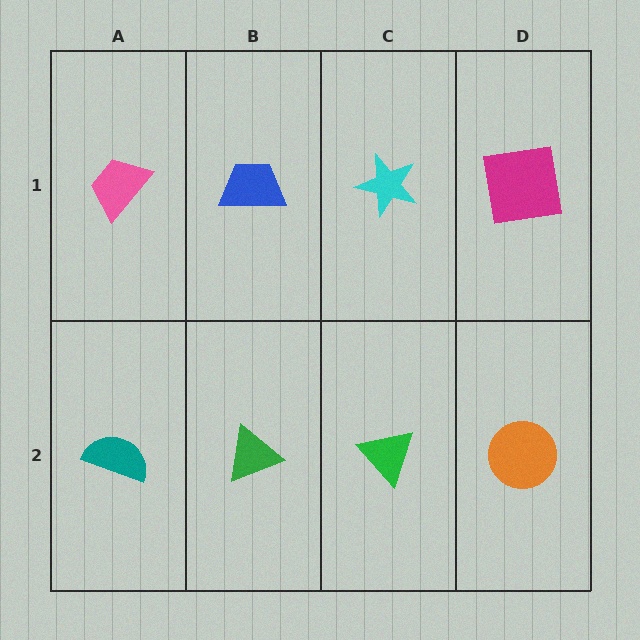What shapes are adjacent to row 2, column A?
A pink trapezoid (row 1, column A), a green triangle (row 2, column B).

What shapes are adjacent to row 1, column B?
A green triangle (row 2, column B), a pink trapezoid (row 1, column A), a cyan star (row 1, column C).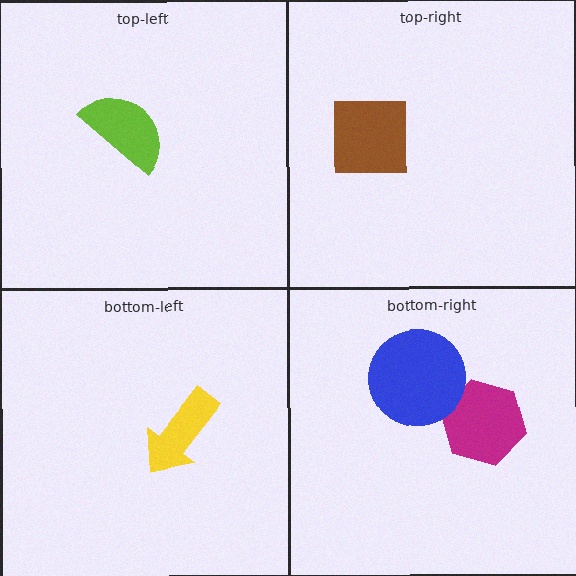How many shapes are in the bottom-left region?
1.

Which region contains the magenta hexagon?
The bottom-right region.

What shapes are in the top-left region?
The lime semicircle.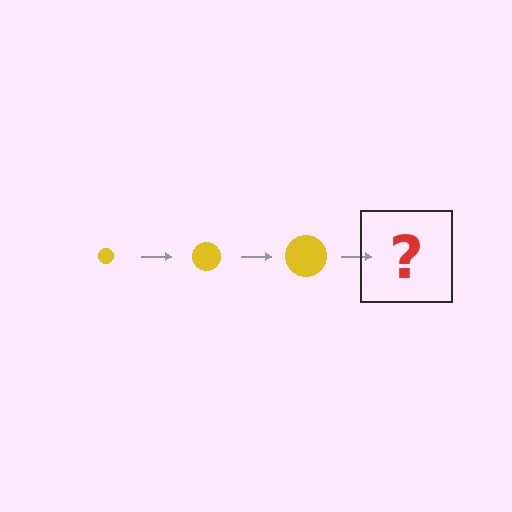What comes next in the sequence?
The next element should be a yellow circle, larger than the previous one.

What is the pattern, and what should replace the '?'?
The pattern is that the circle gets progressively larger each step. The '?' should be a yellow circle, larger than the previous one.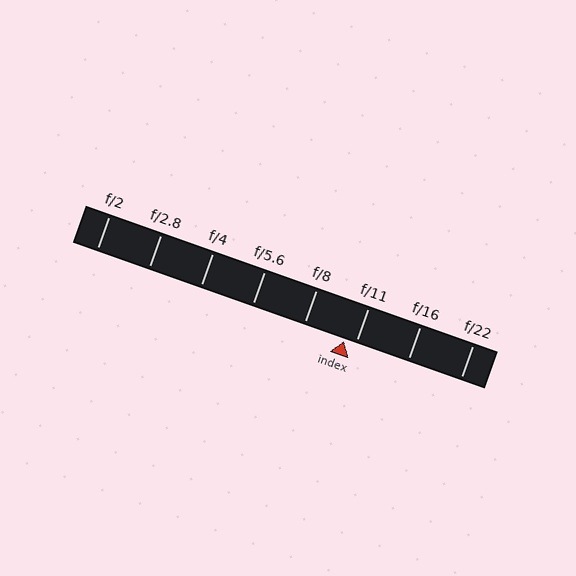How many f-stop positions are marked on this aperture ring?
There are 8 f-stop positions marked.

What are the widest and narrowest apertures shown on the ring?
The widest aperture shown is f/2 and the narrowest is f/22.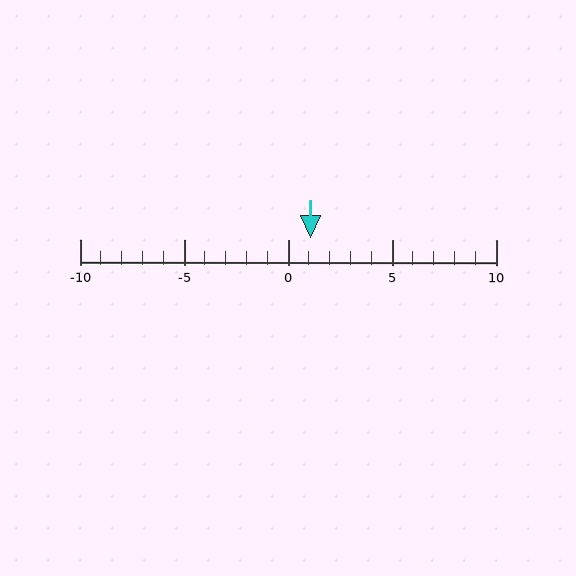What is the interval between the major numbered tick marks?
The major tick marks are spaced 5 units apart.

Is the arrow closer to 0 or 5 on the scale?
The arrow is closer to 0.